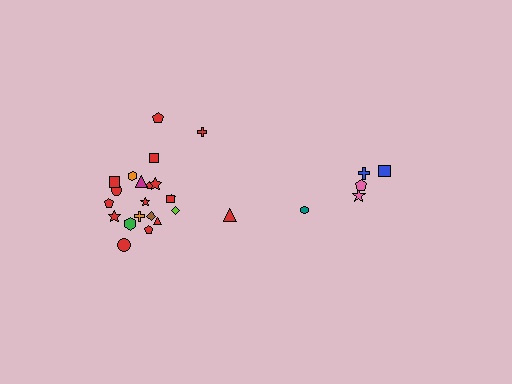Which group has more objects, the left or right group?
The left group.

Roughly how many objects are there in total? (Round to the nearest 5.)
Roughly 25 objects in total.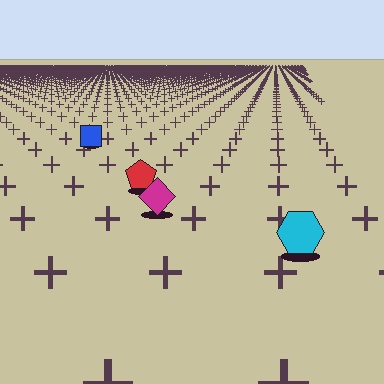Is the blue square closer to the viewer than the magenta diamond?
No. The magenta diamond is closer — you can tell from the texture gradient: the ground texture is coarser near it.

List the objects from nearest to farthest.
From nearest to farthest: the cyan hexagon, the magenta diamond, the red pentagon, the blue square.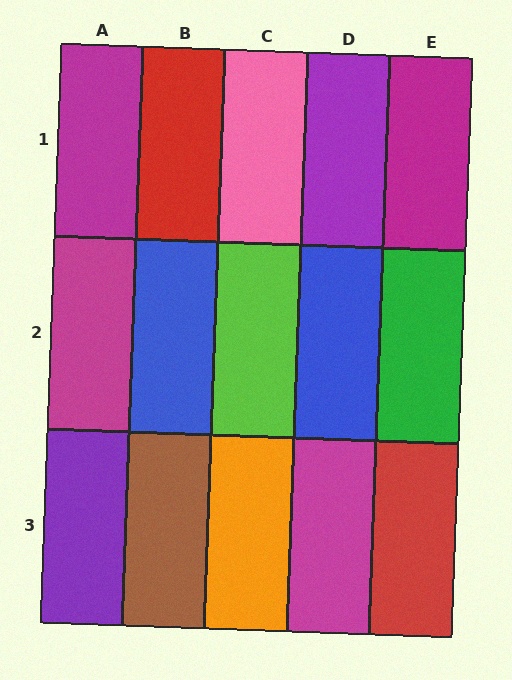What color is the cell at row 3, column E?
Red.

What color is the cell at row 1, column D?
Purple.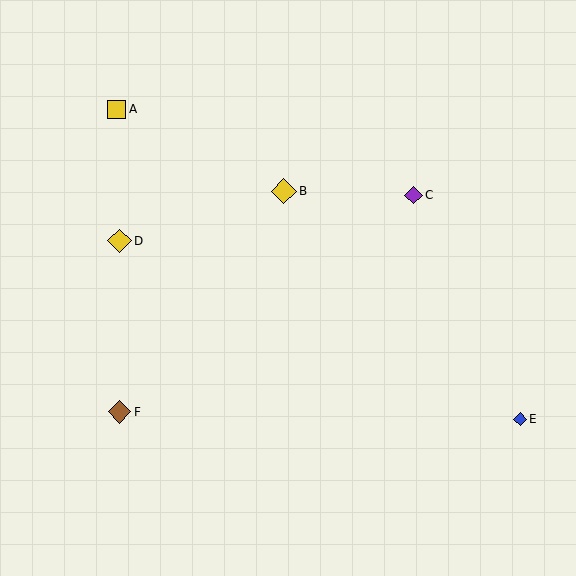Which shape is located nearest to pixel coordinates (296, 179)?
The yellow diamond (labeled B) at (284, 191) is nearest to that location.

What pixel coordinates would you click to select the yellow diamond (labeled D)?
Click at (119, 241) to select the yellow diamond D.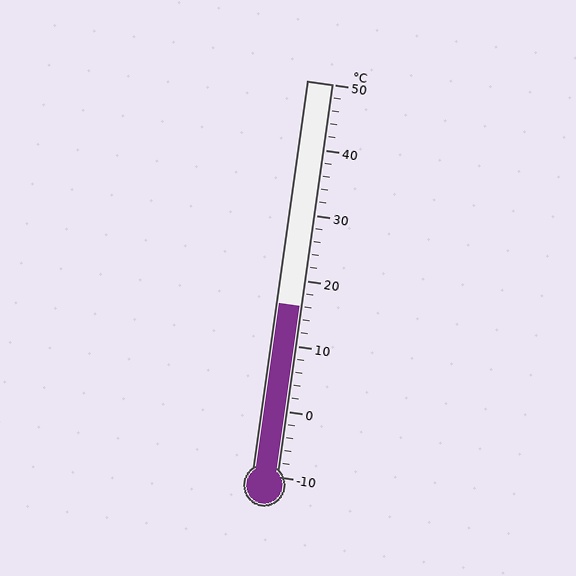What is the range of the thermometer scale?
The thermometer scale ranges from -10°C to 50°C.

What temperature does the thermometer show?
The thermometer shows approximately 16°C.